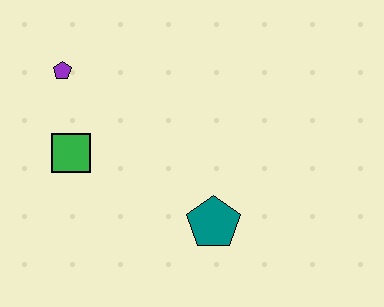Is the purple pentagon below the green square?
No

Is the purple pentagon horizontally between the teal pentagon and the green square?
No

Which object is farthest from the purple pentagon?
The teal pentagon is farthest from the purple pentagon.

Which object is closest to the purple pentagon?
The green square is closest to the purple pentagon.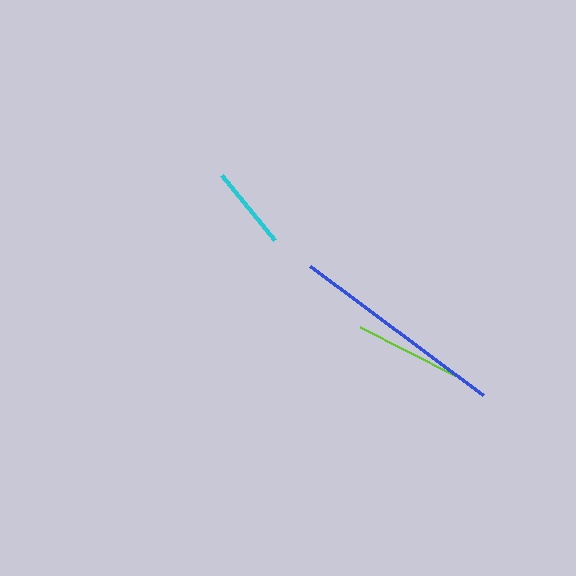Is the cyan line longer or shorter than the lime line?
The lime line is longer than the cyan line.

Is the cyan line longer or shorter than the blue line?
The blue line is longer than the cyan line.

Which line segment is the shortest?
The cyan line is the shortest at approximately 84 pixels.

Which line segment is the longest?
The blue line is the longest at approximately 216 pixels.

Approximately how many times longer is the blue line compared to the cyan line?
The blue line is approximately 2.6 times the length of the cyan line.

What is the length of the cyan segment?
The cyan segment is approximately 84 pixels long.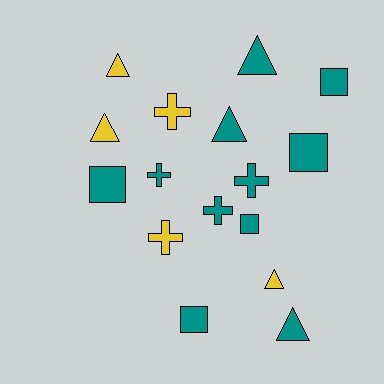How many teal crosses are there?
There are 3 teal crosses.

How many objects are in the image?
There are 16 objects.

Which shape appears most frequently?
Triangle, with 6 objects.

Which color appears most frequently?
Teal, with 11 objects.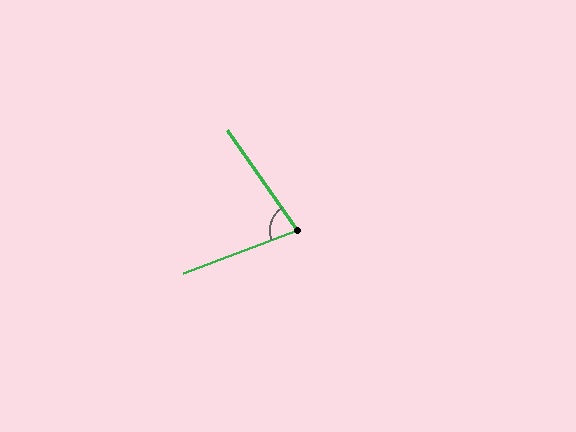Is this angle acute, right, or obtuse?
It is acute.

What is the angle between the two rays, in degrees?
Approximately 76 degrees.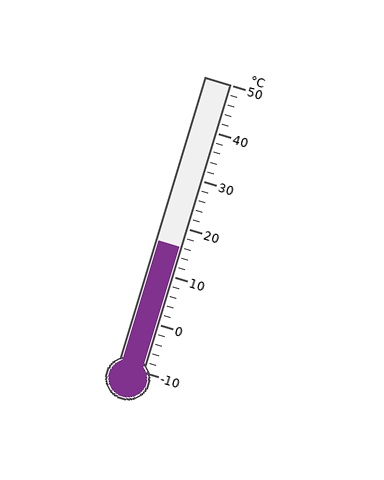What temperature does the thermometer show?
The thermometer shows approximately 16°C.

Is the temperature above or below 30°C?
The temperature is below 30°C.